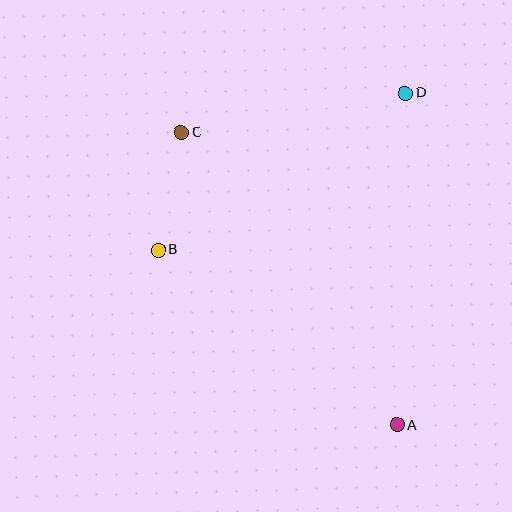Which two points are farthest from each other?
Points A and C are farthest from each other.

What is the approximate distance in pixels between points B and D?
The distance between B and D is approximately 293 pixels.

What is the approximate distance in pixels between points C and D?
The distance between C and D is approximately 227 pixels.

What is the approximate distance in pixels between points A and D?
The distance between A and D is approximately 332 pixels.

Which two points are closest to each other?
Points B and C are closest to each other.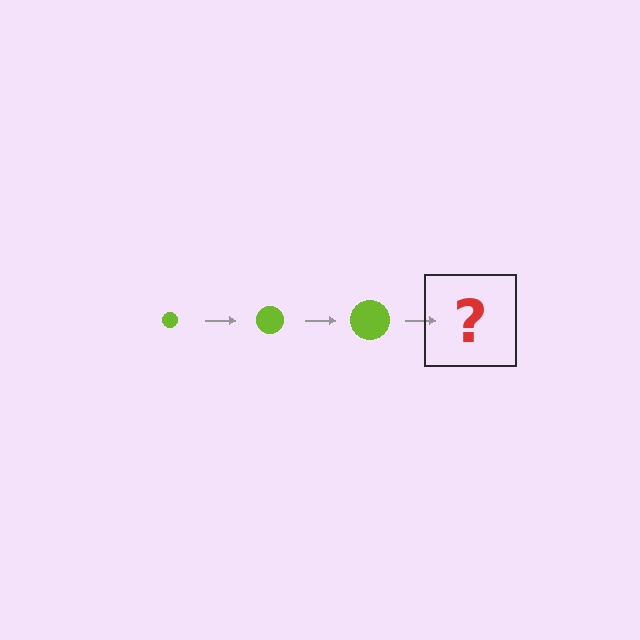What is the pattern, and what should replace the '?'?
The pattern is that the circle gets progressively larger each step. The '?' should be a lime circle, larger than the previous one.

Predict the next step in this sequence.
The next step is a lime circle, larger than the previous one.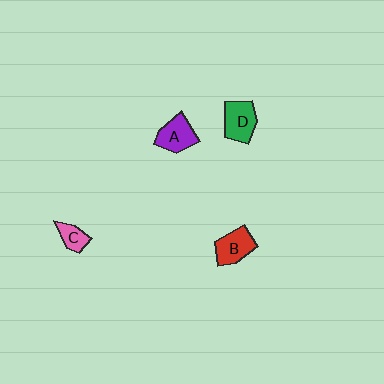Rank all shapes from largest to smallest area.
From largest to smallest: D (green), B (red), A (purple), C (pink).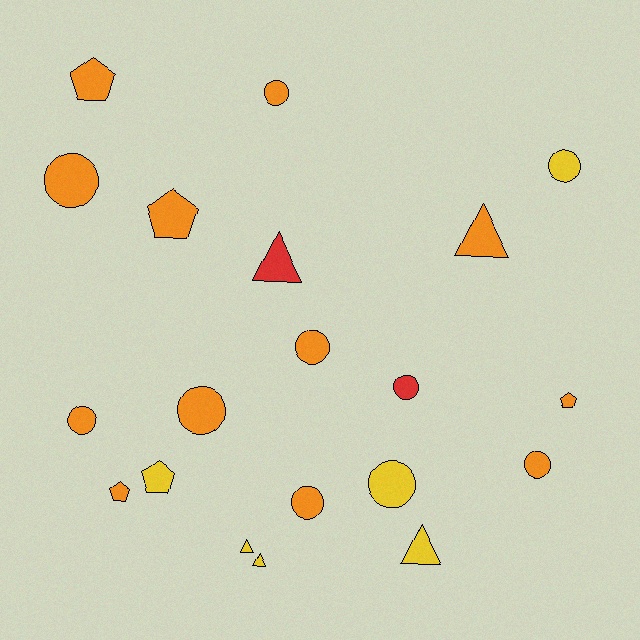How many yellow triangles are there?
There are 3 yellow triangles.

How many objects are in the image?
There are 20 objects.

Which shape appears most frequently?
Circle, with 10 objects.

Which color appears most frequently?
Orange, with 12 objects.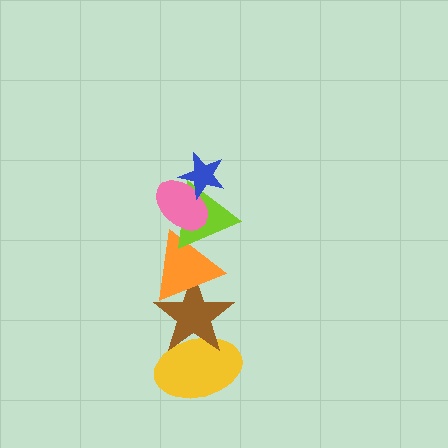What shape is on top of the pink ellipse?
The blue star is on top of the pink ellipse.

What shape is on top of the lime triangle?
The pink ellipse is on top of the lime triangle.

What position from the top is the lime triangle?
The lime triangle is 3rd from the top.